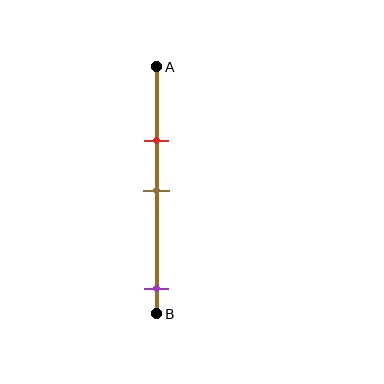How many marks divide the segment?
There are 3 marks dividing the segment.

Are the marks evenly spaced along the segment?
No, the marks are not evenly spaced.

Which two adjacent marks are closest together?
The red and brown marks are the closest adjacent pair.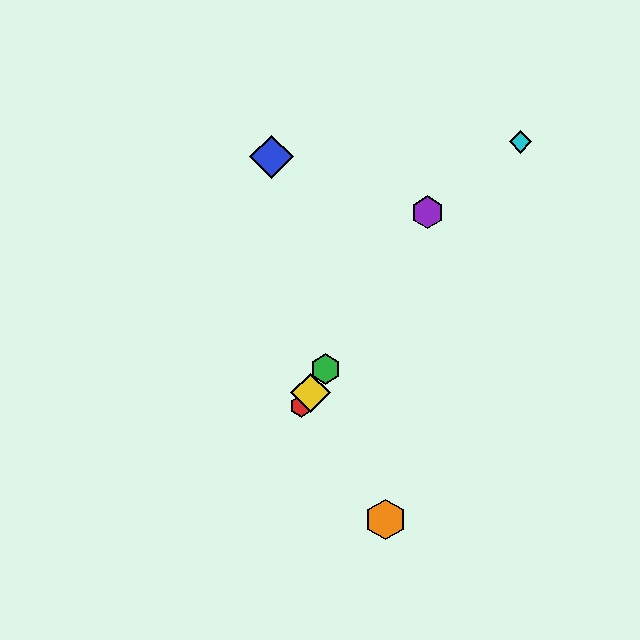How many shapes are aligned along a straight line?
4 shapes (the red hexagon, the green hexagon, the yellow diamond, the purple hexagon) are aligned along a straight line.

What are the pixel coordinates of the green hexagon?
The green hexagon is at (326, 369).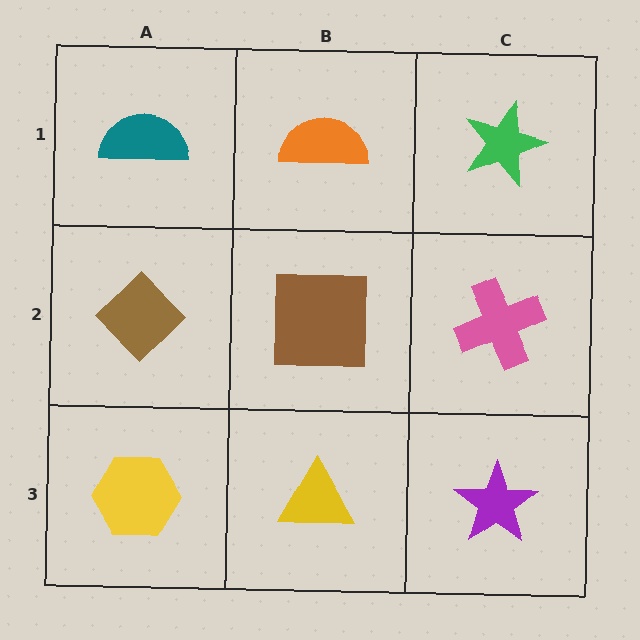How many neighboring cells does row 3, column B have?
3.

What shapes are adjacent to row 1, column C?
A pink cross (row 2, column C), an orange semicircle (row 1, column B).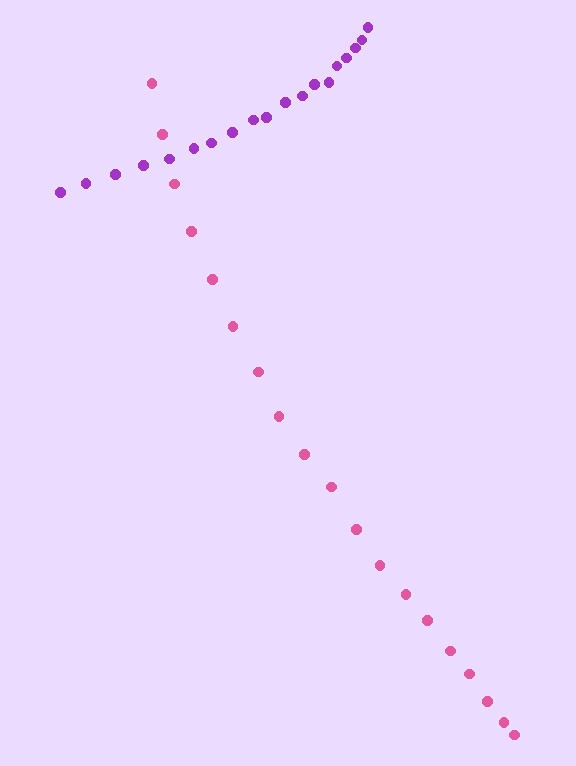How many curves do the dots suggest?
There are 2 distinct paths.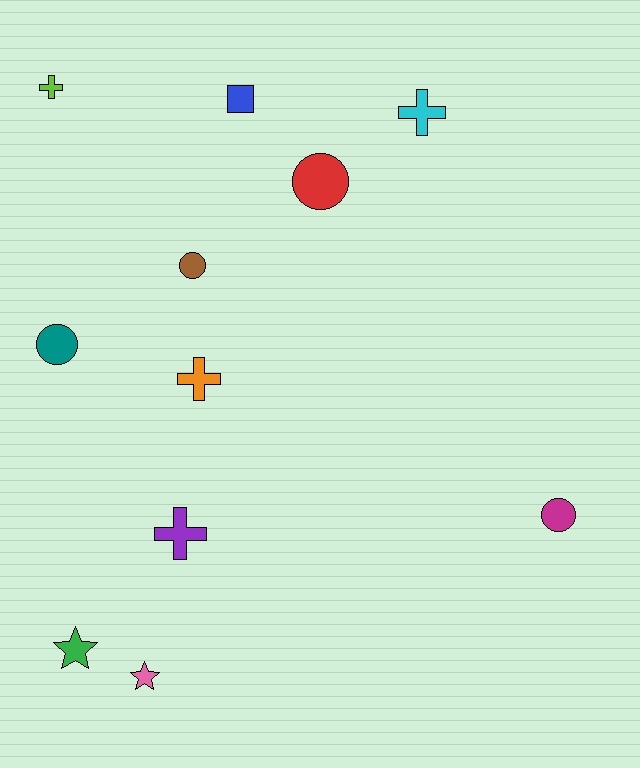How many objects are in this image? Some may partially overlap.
There are 11 objects.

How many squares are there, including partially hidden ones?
There is 1 square.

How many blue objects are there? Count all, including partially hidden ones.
There is 1 blue object.